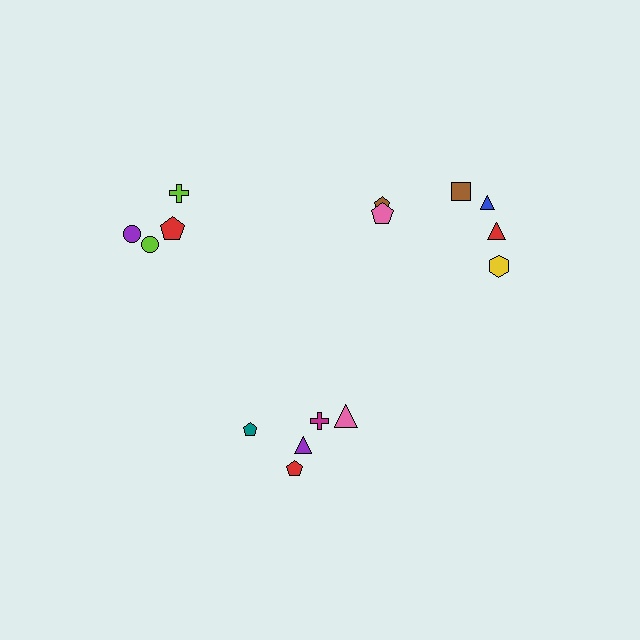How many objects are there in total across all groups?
There are 15 objects.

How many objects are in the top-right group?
There are 6 objects.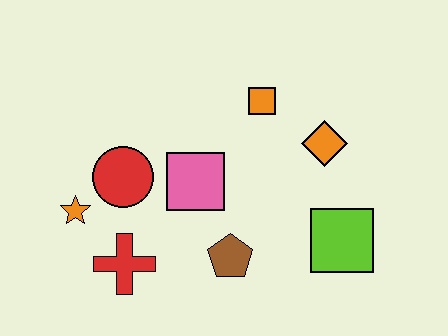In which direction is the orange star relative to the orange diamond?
The orange star is to the left of the orange diamond.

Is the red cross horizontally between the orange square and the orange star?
Yes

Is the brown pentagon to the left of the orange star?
No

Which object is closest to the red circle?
The orange star is closest to the red circle.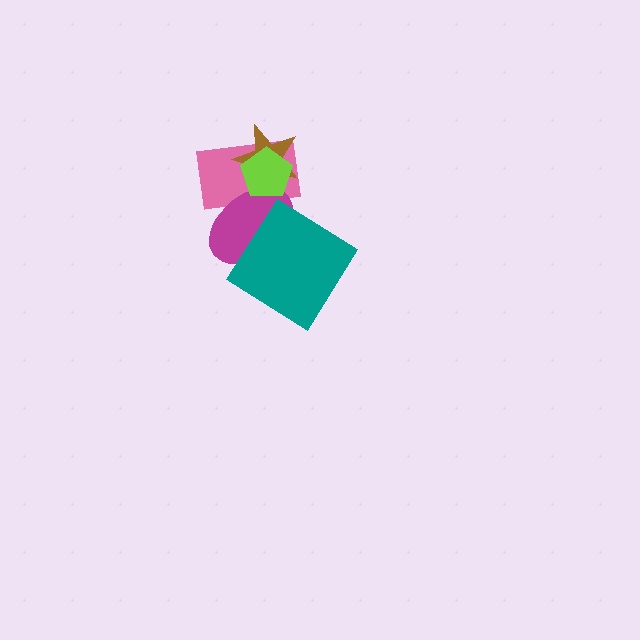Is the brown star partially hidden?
Yes, it is partially covered by another shape.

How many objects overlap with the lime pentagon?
3 objects overlap with the lime pentagon.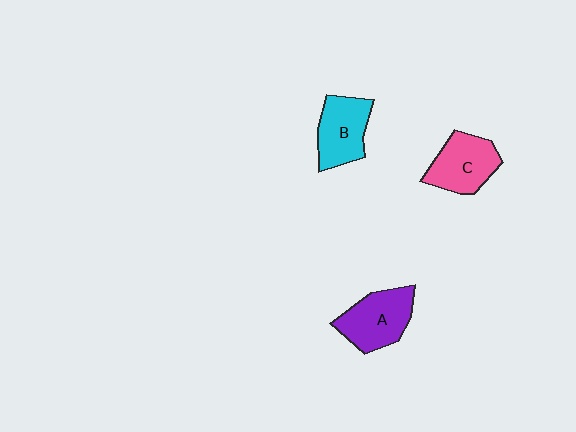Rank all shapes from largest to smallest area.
From largest to smallest: A (purple), C (pink), B (cyan).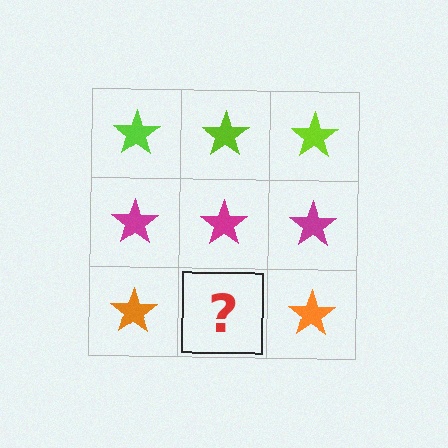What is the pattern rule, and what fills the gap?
The rule is that each row has a consistent color. The gap should be filled with an orange star.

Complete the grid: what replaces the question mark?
The question mark should be replaced with an orange star.